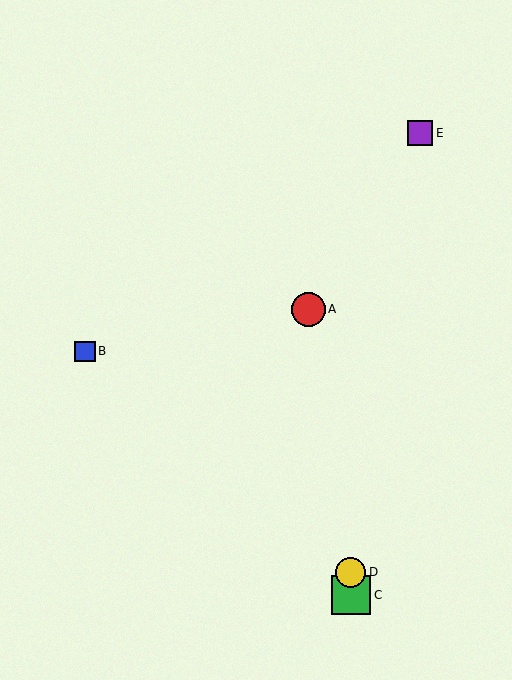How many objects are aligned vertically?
2 objects (C, D) are aligned vertically.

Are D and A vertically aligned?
No, D is at x≈351 and A is at x≈308.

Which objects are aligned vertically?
Objects C, D are aligned vertically.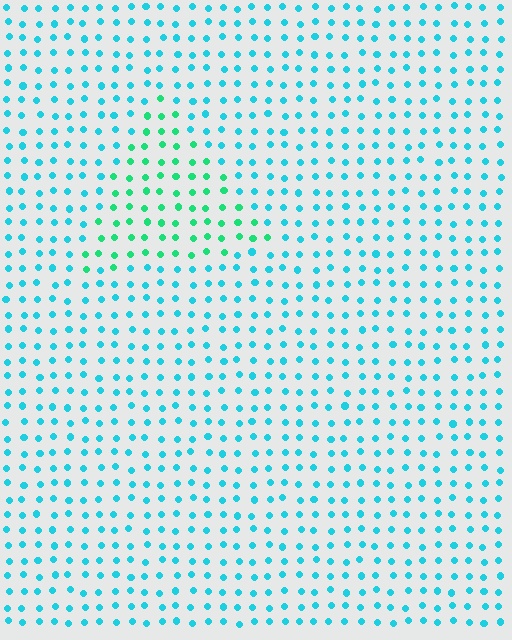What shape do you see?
I see a triangle.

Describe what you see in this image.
The image is filled with small cyan elements in a uniform arrangement. A triangle-shaped region is visible where the elements are tinted to a slightly different hue, forming a subtle color boundary.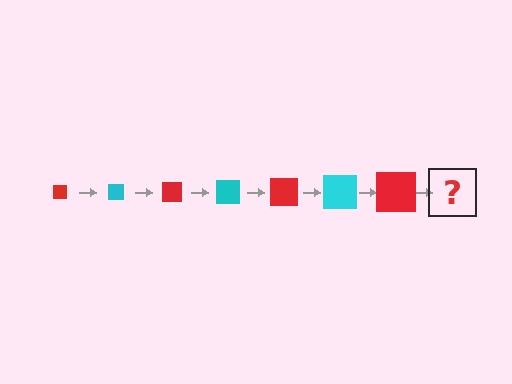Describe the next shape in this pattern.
It should be a cyan square, larger than the previous one.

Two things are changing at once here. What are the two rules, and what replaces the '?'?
The two rules are that the square grows larger each step and the color cycles through red and cyan. The '?' should be a cyan square, larger than the previous one.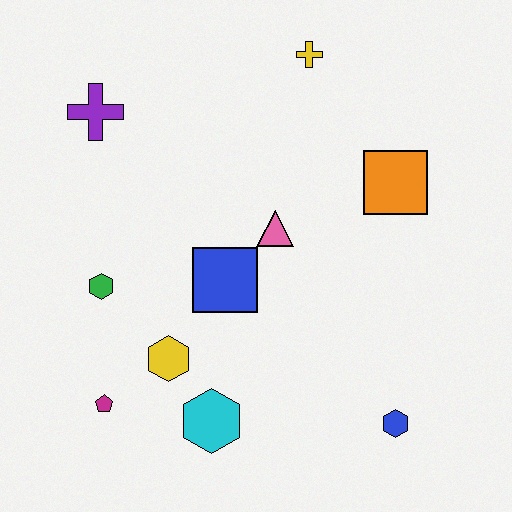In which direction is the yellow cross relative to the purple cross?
The yellow cross is to the right of the purple cross.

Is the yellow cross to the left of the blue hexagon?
Yes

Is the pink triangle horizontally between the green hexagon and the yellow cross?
Yes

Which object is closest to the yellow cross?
The orange square is closest to the yellow cross.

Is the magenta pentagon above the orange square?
No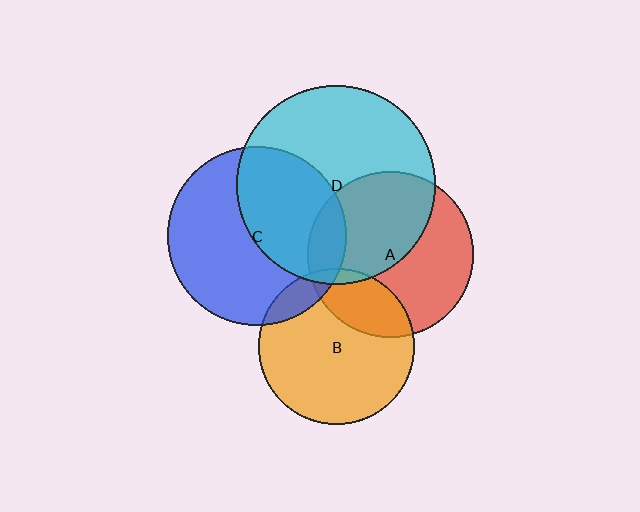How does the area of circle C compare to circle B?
Approximately 1.3 times.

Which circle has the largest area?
Circle D (cyan).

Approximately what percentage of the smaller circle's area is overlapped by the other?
Approximately 15%.